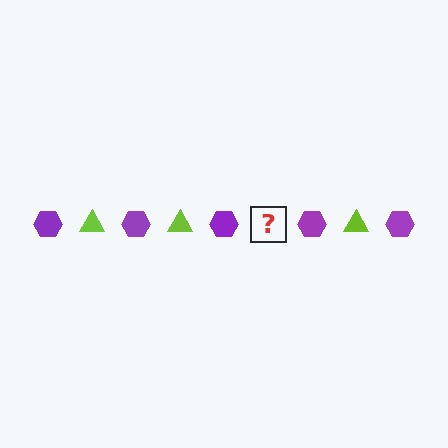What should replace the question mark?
The question mark should be replaced with a lime triangle.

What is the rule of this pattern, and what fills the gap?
The rule is that the pattern alternates between purple hexagon and lime triangle. The gap should be filled with a lime triangle.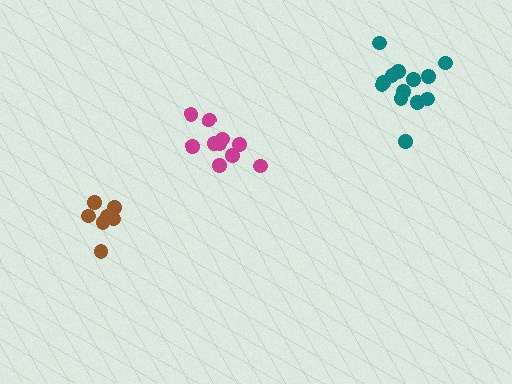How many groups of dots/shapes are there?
There are 3 groups.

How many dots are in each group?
Group 1: 10 dots, Group 2: 7 dots, Group 3: 13 dots (30 total).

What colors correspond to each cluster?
The clusters are colored: magenta, brown, teal.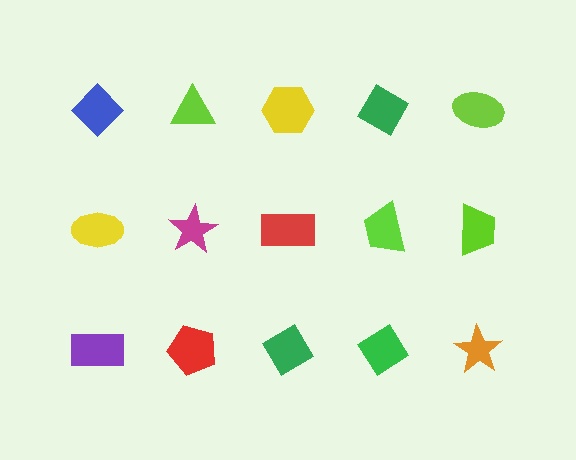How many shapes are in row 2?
5 shapes.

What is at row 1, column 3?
A yellow hexagon.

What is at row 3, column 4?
A green diamond.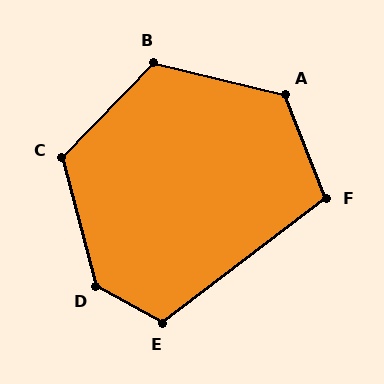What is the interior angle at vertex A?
Approximately 125 degrees (obtuse).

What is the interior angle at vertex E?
Approximately 114 degrees (obtuse).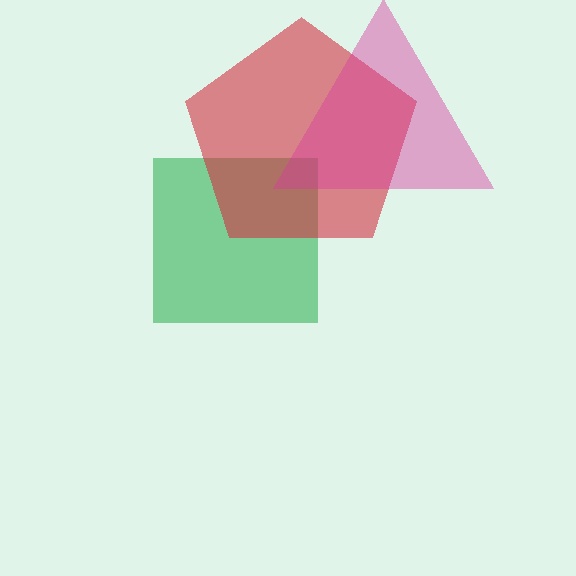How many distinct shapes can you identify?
There are 3 distinct shapes: a green square, a red pentagon, a magenta triangle.